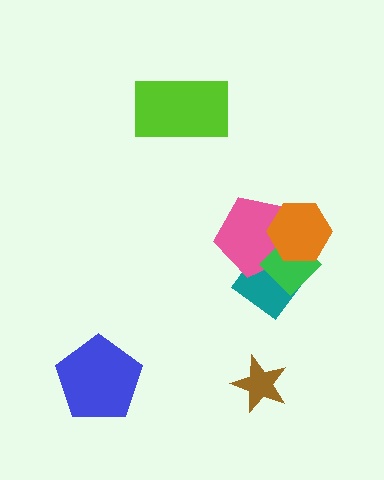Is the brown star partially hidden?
No, no other shape covers it.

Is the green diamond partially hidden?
Yes, it is partially covered by another shape.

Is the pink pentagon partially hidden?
Yes, it is partially covered by another shape.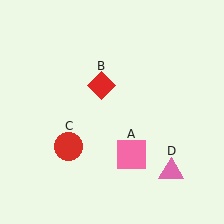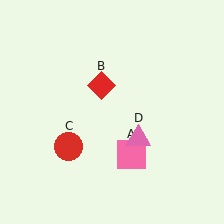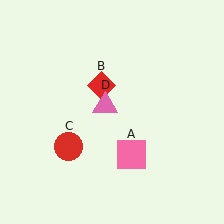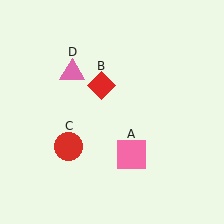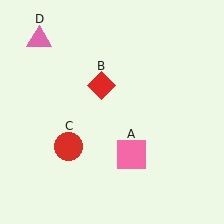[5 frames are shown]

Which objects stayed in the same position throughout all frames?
Pink square (object A) and red diamond (object B) and red circle (object C) remained stationary.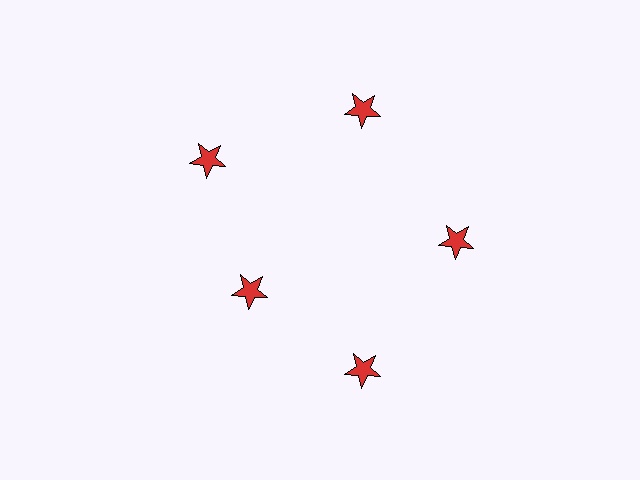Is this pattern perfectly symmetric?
No. The 5 red stars are arranged in a ring, but one element near the 8 o'clock position is pulled inward toward the center, breaking the 5-fold rotational symmetry.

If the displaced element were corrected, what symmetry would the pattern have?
It would have 5-fold rotational symmetry — the pattern would map onto itself every 72 degrees.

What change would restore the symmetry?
The symmetry would be restored by moving it outward, back onto the ring so that all 5 stars sit at equal angles and equal distance from the center.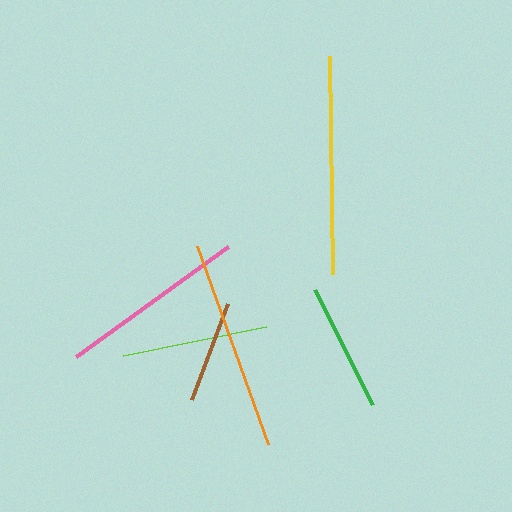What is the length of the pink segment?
The pink segment is approximately 187 pixels long.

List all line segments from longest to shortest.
From longest to shortest: yellow, orange, pink, lime, green, brown.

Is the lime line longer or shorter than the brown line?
The lime line is longer than the brown line.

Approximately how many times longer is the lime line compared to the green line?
The lime line is approximately 1.1 times the length of the green line.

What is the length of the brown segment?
The brown segment is approximately 102 pixels long.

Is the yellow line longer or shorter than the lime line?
The yellow line is longer than the lime line.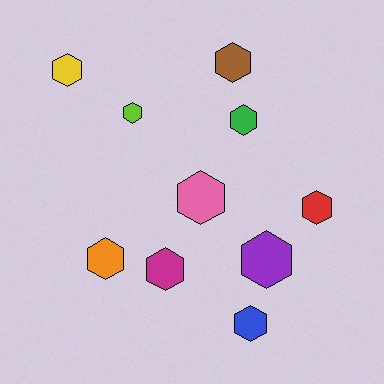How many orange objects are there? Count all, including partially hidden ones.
There is 1 orange object.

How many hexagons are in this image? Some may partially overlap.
There are 10 hexagons.